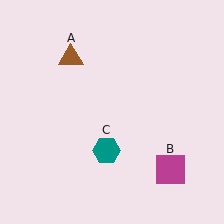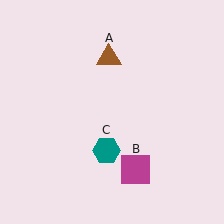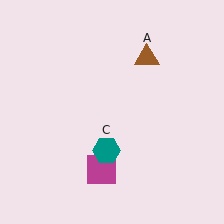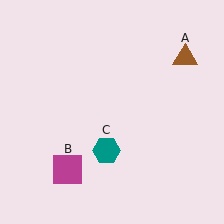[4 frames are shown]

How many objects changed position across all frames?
2 objects changed position: brown triangle (object A), magenta square (object B).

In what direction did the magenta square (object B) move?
The magenta square (object B) moved left.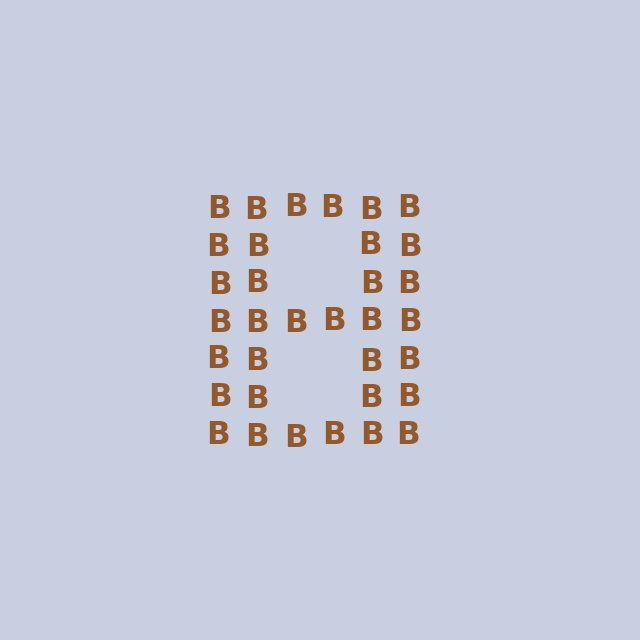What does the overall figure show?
The overall figure shows the letter B.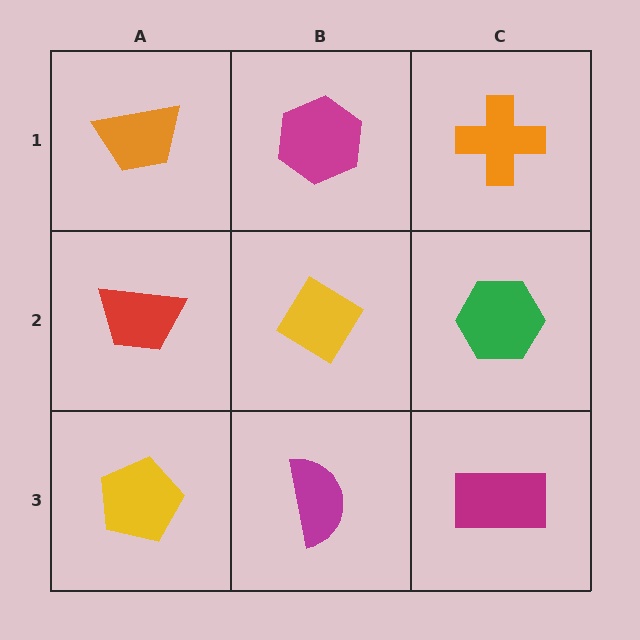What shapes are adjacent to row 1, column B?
A yellow diamond (row 2, column B), an orange trapezoid (row 1, column A), an orange cross (row 1, column C).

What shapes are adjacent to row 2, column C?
An orange cross (row 1, column C), a magenta rectangle (row 3, column C), a yellow diamond (row 2, column B).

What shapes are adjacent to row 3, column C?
A green hexagon (row 2, column C), a magenta semicircle (row 3, column B).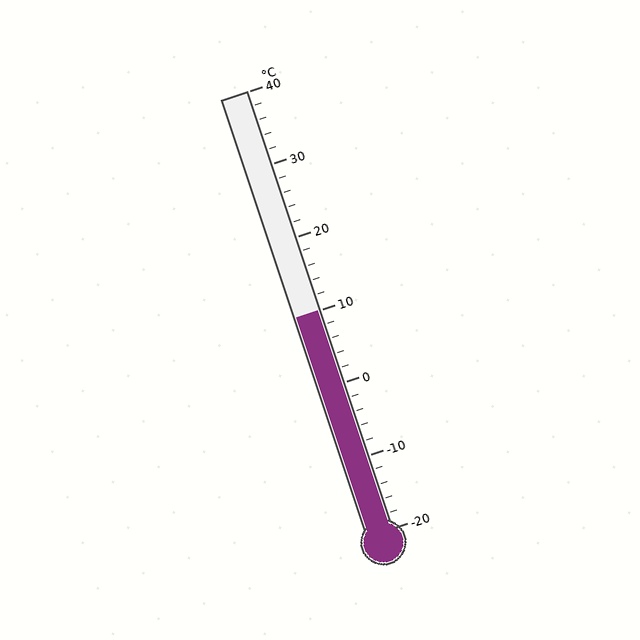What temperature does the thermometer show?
The thermometer shows approximately 10°C.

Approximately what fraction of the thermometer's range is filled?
The thermometer is filled to approximately 50% of its range.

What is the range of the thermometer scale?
The thermometer scale ranges from -20°C to 40°C.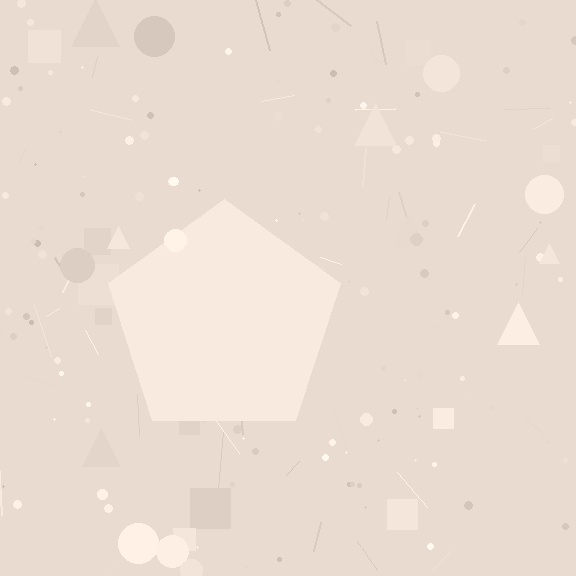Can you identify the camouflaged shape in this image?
The camouflaged shape is a pentagon.